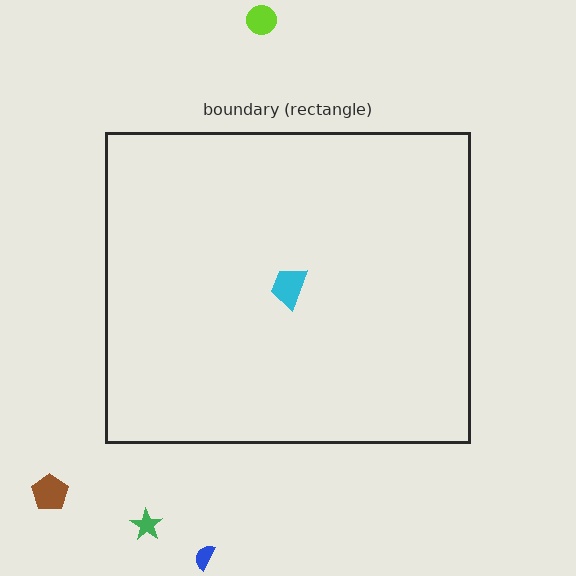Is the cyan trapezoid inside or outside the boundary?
Inside.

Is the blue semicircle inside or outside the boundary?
Outside.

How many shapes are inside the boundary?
1 inside, 4 outside.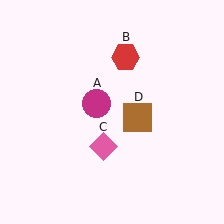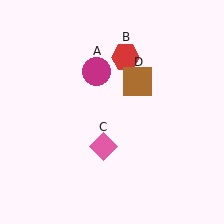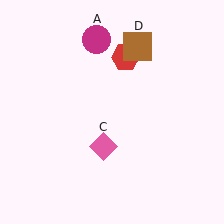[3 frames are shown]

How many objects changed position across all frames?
2 objects changed position: magenta circle (object A), brown square (object D).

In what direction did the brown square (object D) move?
The brown square (object D) moved up.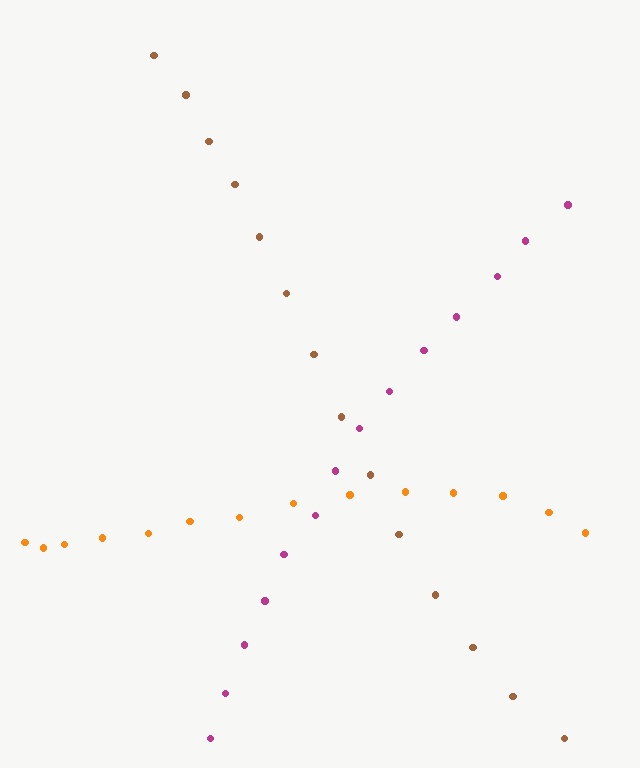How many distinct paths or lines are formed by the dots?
There are 3 distinct paths.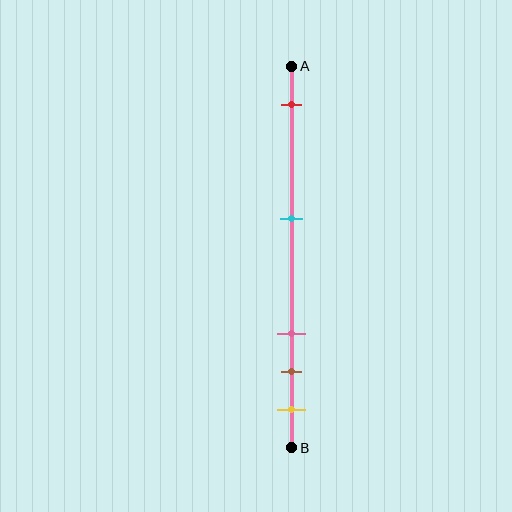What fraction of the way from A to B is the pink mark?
The pink mark is approximately 70% (0.7) of the way from A to B.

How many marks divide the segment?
There are 5 marks dividing the segment.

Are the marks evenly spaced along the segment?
No, the marks are not evenly spaced.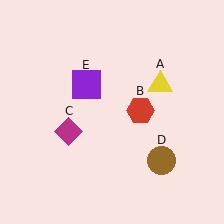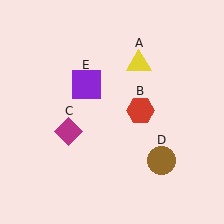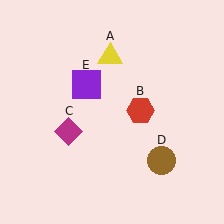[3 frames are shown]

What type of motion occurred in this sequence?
The yellow triangle (object A) rotated counterclockwise around the center of the scene.